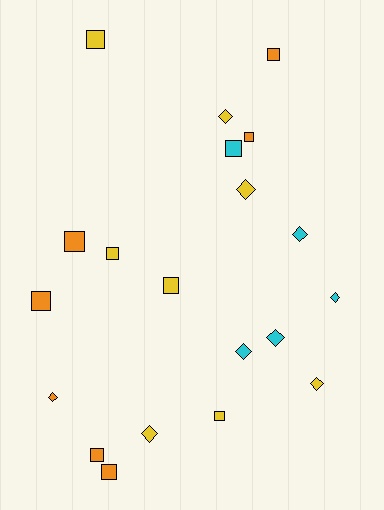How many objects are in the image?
There are 20 objects.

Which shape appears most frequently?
Square, with 11 objects.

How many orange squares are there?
There are 6 orange squares.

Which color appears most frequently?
Yellow, with 8 objects.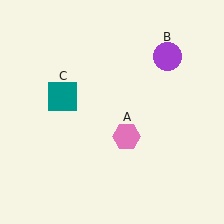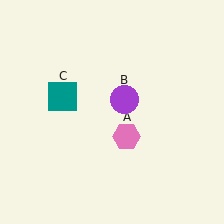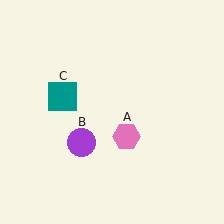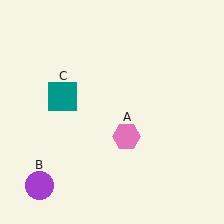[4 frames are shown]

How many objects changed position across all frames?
1 object changed position: purple circle (object B).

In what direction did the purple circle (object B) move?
The purple circle (object B) moved down and to the left.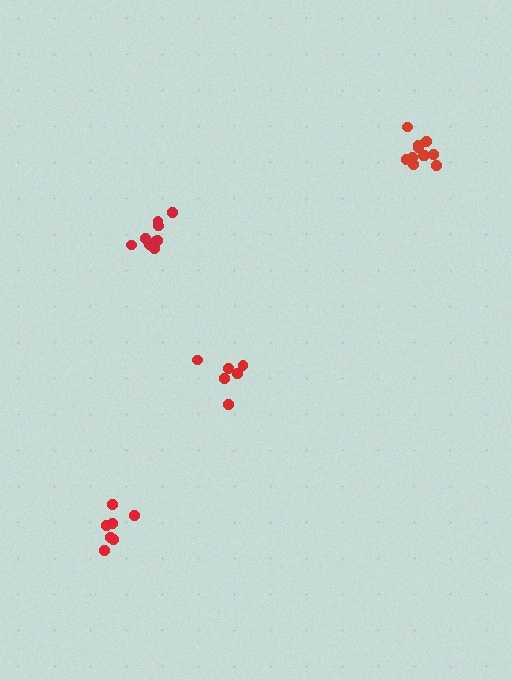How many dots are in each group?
Group 1: 6 dots, Group 2: 9 dots, Group 3: 11 dots, Group 4: 7 dots (33 total).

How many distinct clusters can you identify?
There are 4 distinct clusters.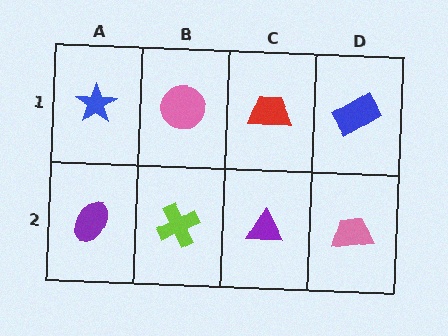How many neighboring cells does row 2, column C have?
3.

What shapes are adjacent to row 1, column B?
A lime cross (row 2, column B), a blue star (row 1, column A), a red trapezoid (row 1, column C).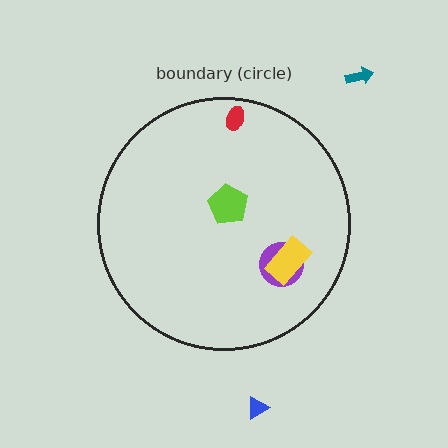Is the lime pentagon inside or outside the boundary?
Inside.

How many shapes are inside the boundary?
4 inside, 2 outside.